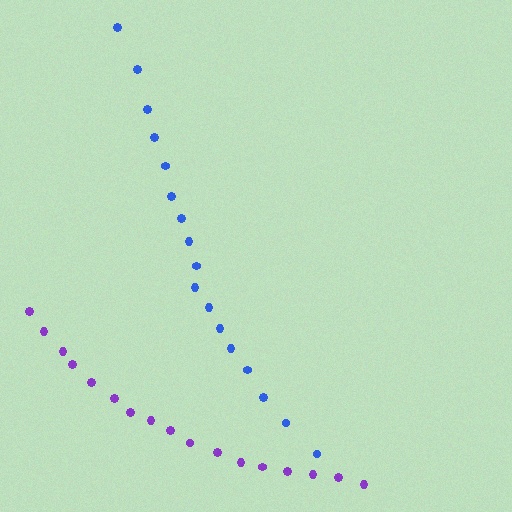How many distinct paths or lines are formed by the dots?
There are 2 distinct paths.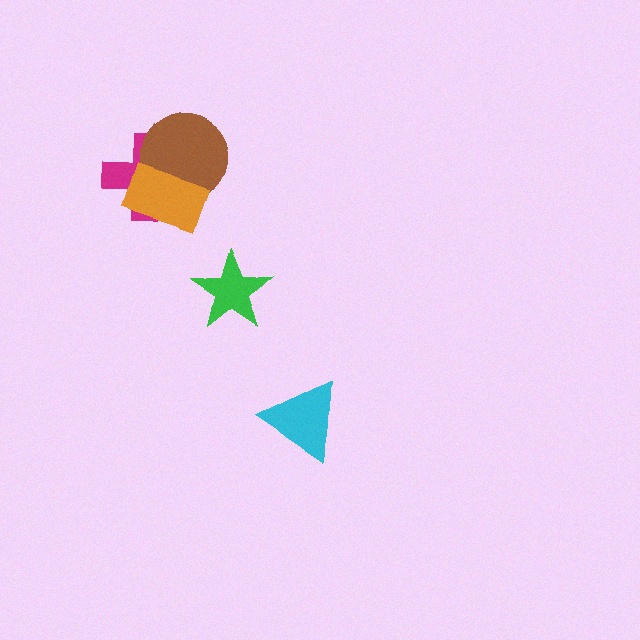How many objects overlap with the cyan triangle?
0 objects overlap with the cyan triangle.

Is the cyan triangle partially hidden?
No, no other shape covers it.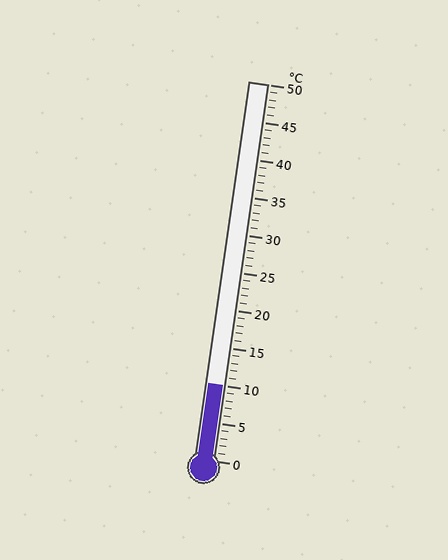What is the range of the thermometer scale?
The thermometer scale ranges from 0°C to 50°C.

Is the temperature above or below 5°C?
The temperature is above 5°C.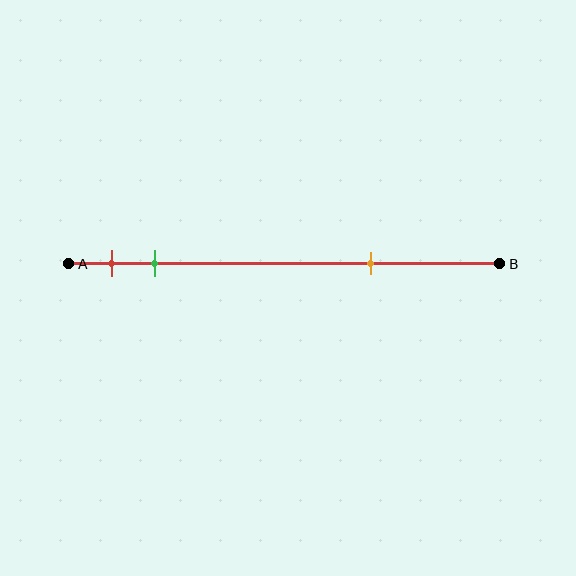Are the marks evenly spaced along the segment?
No, the marks are not evenly spaced.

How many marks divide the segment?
There are 3 marks dividing the segment.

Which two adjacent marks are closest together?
The red and green marks are the closest adjacent pair.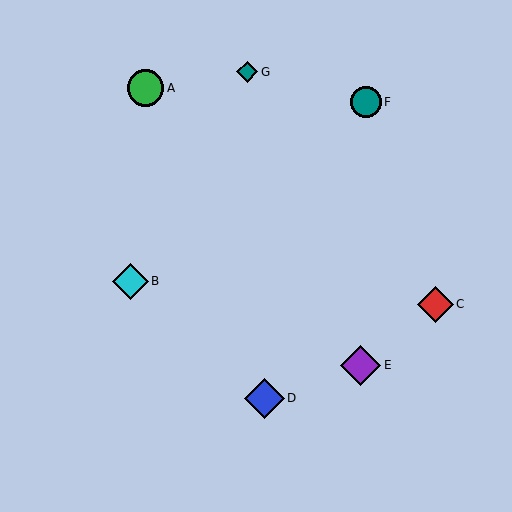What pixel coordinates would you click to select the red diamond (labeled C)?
Click at (436, 304) to select the red diamond C.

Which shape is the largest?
The purple diamond (labeled E) is the largest.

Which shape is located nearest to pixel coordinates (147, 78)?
The green circle (labeled A) at (146, 88) is nearest to that location.